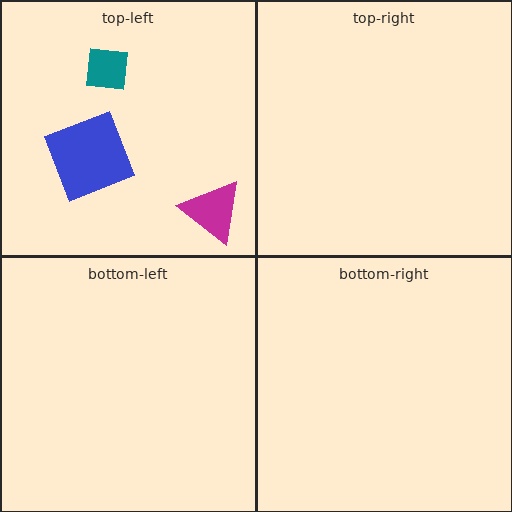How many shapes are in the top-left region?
3.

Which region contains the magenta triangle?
The top-left region.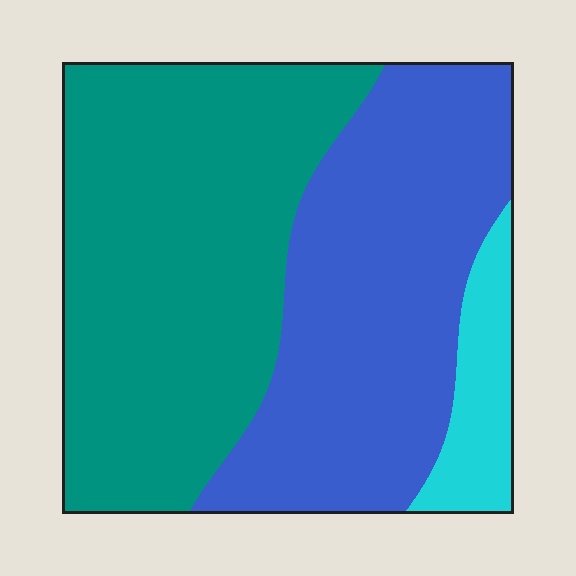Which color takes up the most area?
Teal, at roughly 50%.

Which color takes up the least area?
Cyan, at roughly 10%.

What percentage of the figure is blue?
Blue covers 41% of the figure.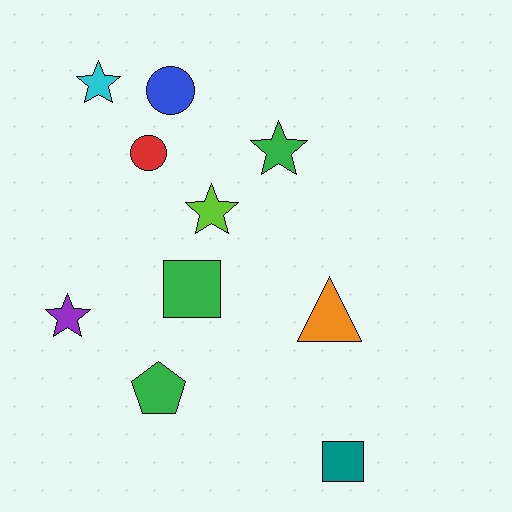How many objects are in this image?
There are 10 objects.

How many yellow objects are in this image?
There are no yellow objects.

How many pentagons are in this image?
There is 1 pentagon.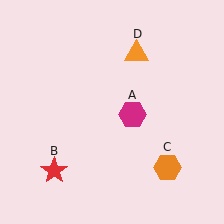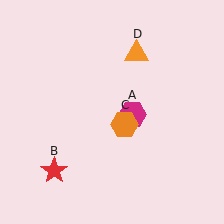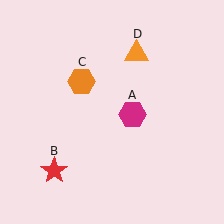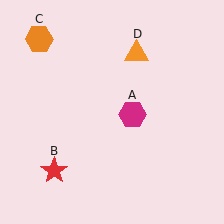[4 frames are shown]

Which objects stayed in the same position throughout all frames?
Magenta hexagon (object A) and red star (object B) and orange triangle (object D) remained stationary.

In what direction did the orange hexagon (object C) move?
The orange hexagon (object C) moved up and to the left.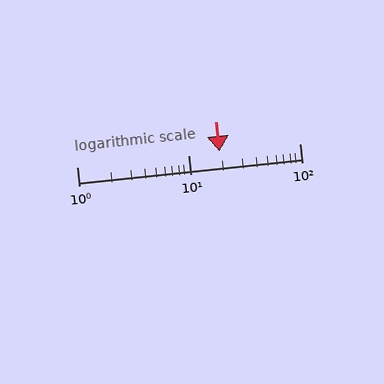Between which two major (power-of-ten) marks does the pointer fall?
The pointer is between 10 and 100.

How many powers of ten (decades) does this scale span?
The scale spans 2 decades, from 1 to 100.